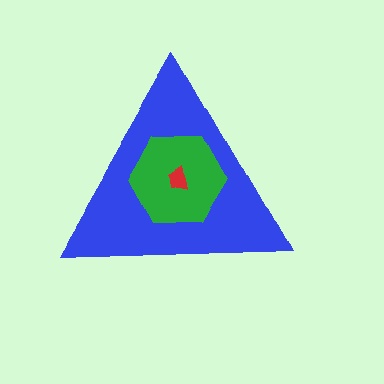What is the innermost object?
The red trapezoid.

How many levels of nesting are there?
3.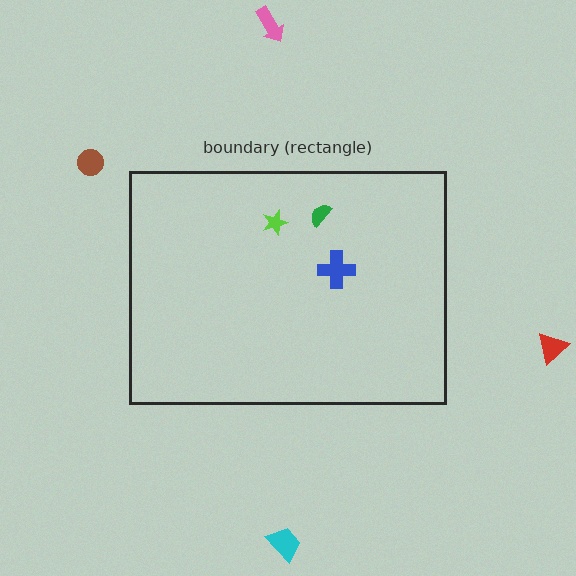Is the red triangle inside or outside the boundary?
Outside.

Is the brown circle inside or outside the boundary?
Outside.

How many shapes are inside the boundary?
3 inside, 4 outside.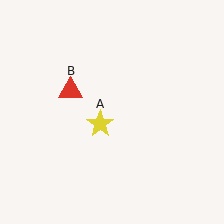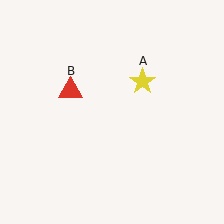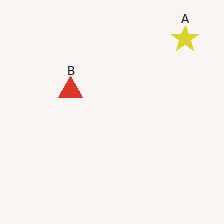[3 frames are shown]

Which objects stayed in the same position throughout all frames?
Red triangle (object B) remained stationary.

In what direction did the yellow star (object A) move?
The yellow star (object A) moved up and to the right.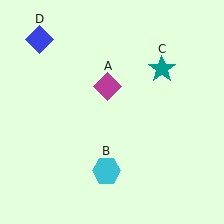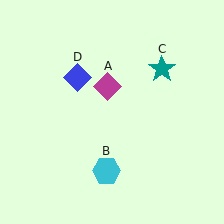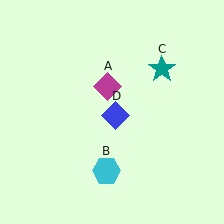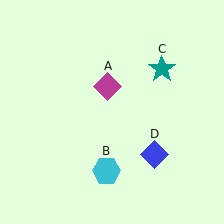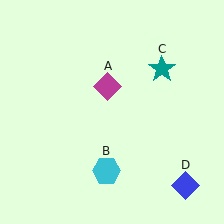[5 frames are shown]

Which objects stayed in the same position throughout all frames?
Magenta diamond (object A) and cyan hexagon (object B) and teal star (object C) remained stationary.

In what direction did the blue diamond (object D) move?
The blue diamond (object D) moved down and to the right.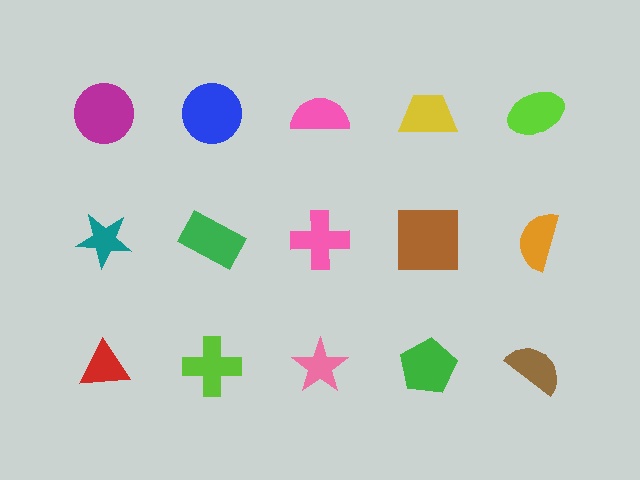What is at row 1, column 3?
A pink semicircle.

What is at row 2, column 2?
A green rectangle.